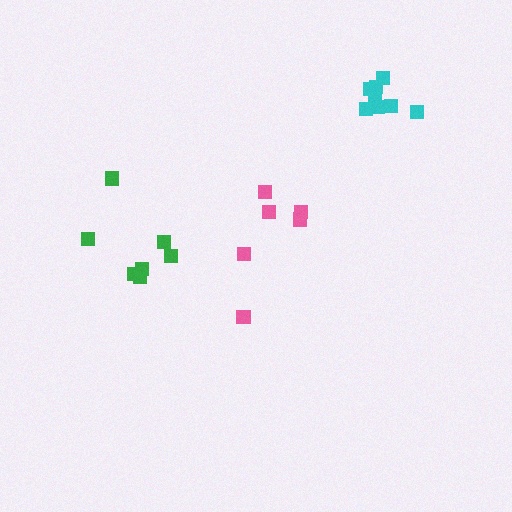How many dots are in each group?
Group 1: 8 dots, Group 2: 7 dots, Group 3: 6 dots (21 total).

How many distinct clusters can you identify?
There are 3 distinct clusters.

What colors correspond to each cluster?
The clusters are colored: cyan, green, pink.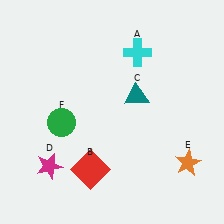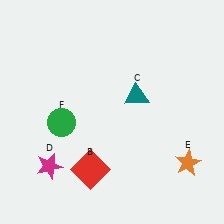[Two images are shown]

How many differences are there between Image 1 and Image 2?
There is 1 difference between the two images.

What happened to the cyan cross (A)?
The cyan cross (A) was removed in Image 2. It was in the top-right area of Image 1.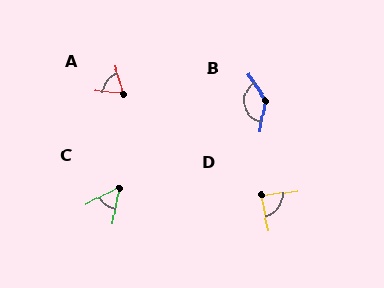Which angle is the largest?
B, at approximately 137 degrees.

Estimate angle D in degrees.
Approximately 86 degrees.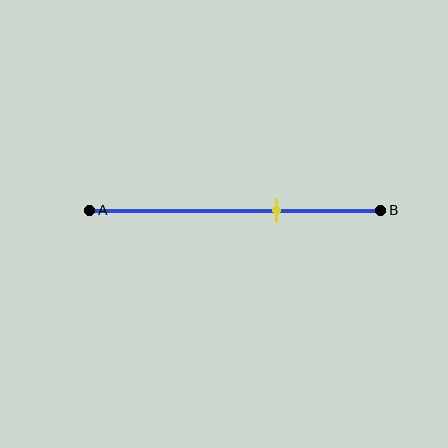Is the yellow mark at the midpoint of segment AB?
No, the mark is at about 65% from A, not at the 50% midpoint.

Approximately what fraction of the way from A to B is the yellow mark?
The yellow mark is approximately 65% of the way from A to B.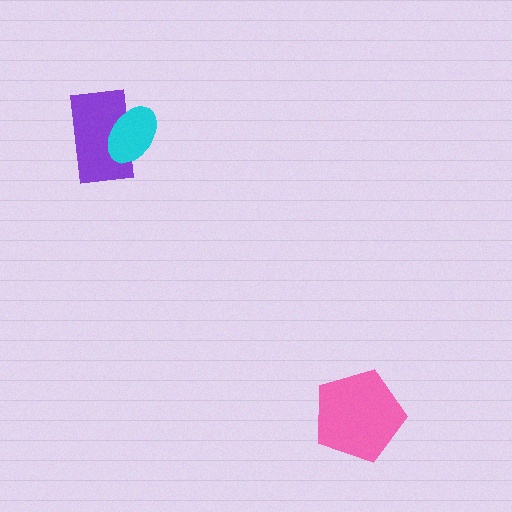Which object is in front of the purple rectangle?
The cyan ellipse is in front of the purple rectangle.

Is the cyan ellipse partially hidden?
No, no other shape covers it.